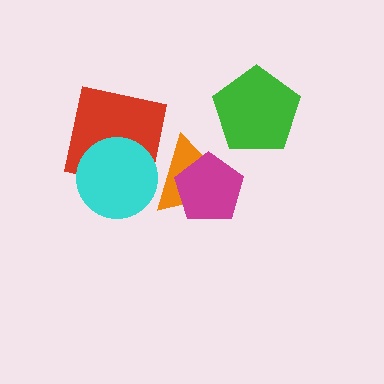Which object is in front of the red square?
The cyan circle is in front of the red square.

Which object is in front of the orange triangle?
The magenta pentagon is in front of the orange triangle.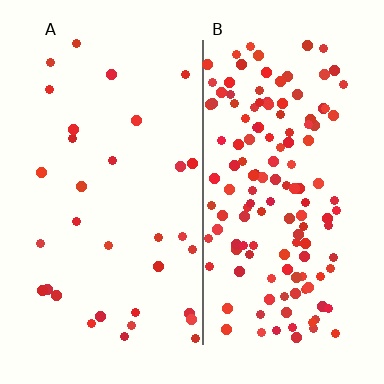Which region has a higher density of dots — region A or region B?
B (the right).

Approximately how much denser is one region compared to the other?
Approximately 4.3× — region B over region A.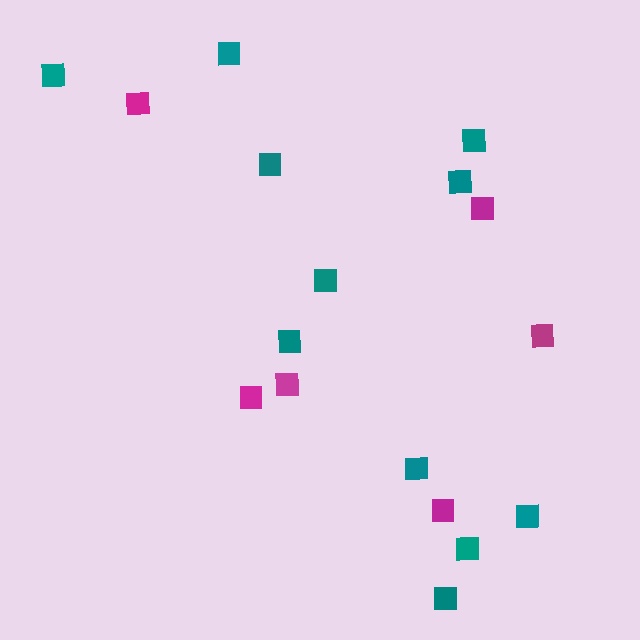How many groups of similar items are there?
There are 2 groups: one group of magenta squares (6) and one group of teal squares (11).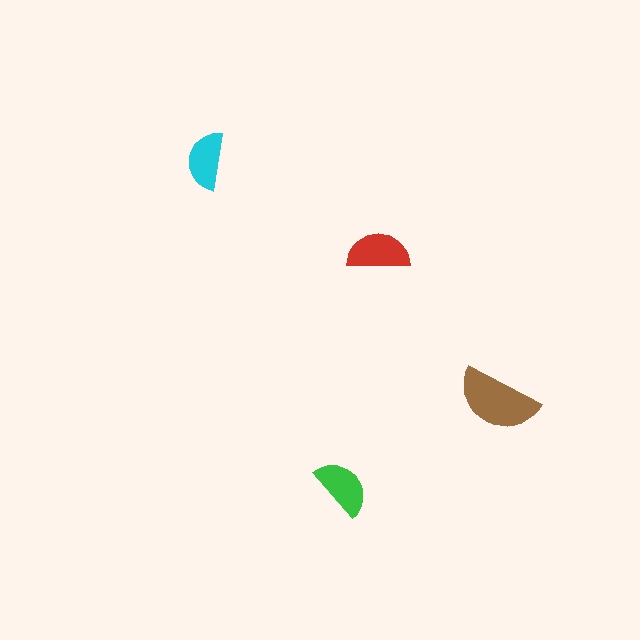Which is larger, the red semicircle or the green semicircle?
The red one.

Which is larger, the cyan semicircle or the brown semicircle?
The brown one.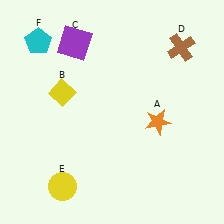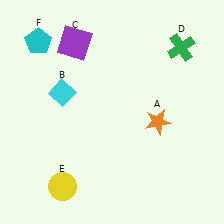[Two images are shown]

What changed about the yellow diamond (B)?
In Image 1, B is yellow. In Image 2, it changed to cyan.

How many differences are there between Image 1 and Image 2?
There are 2 differences between the two images.